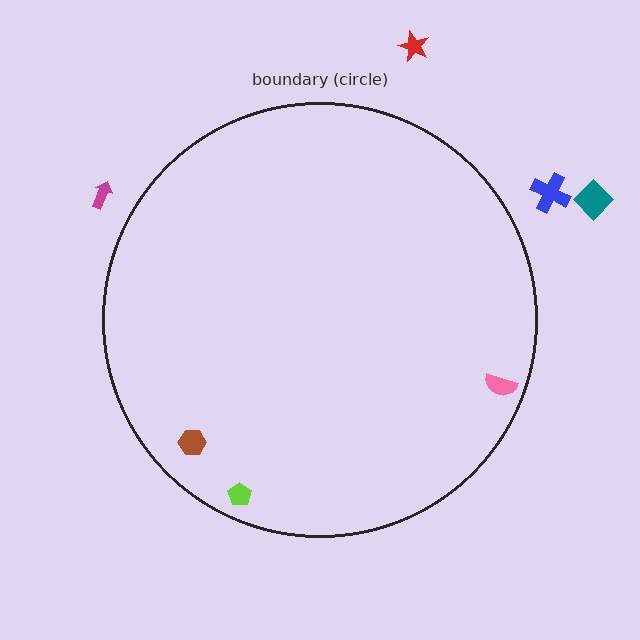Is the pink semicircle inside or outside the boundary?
Inside.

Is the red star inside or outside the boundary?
Outside.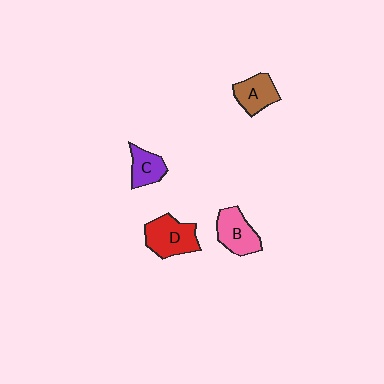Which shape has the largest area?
Shape D (red).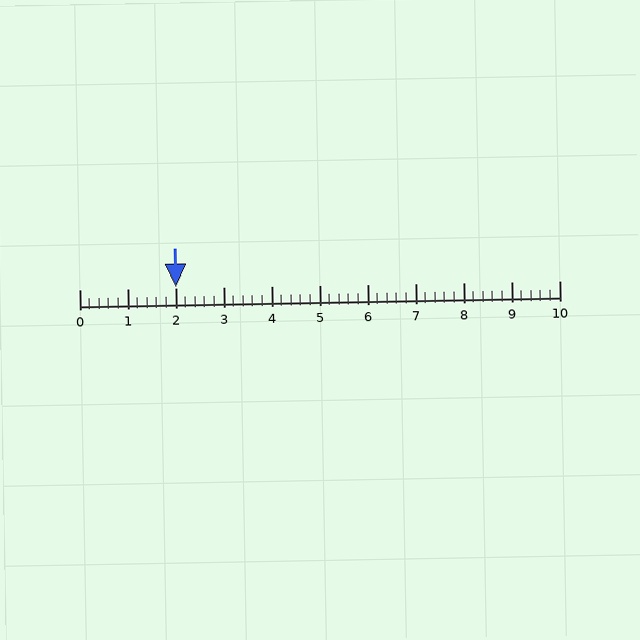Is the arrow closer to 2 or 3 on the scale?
The arrow is closer to 2.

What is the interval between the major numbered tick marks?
The major tick marks are spaced 1 units apart.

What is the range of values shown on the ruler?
The ruler shows values from 0 to 10.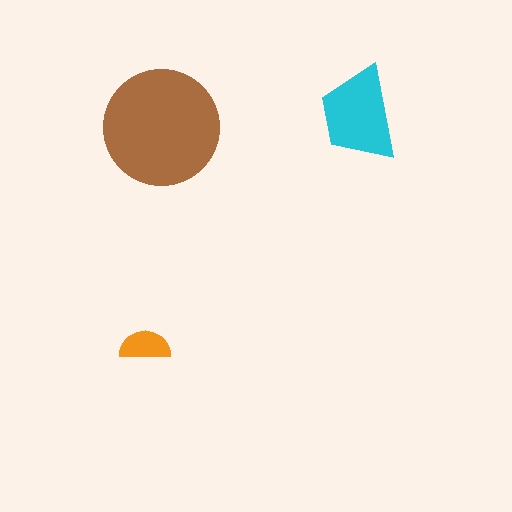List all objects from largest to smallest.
The brown circle, the cyan trapezoid, the orange semicircle.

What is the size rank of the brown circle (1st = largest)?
1st.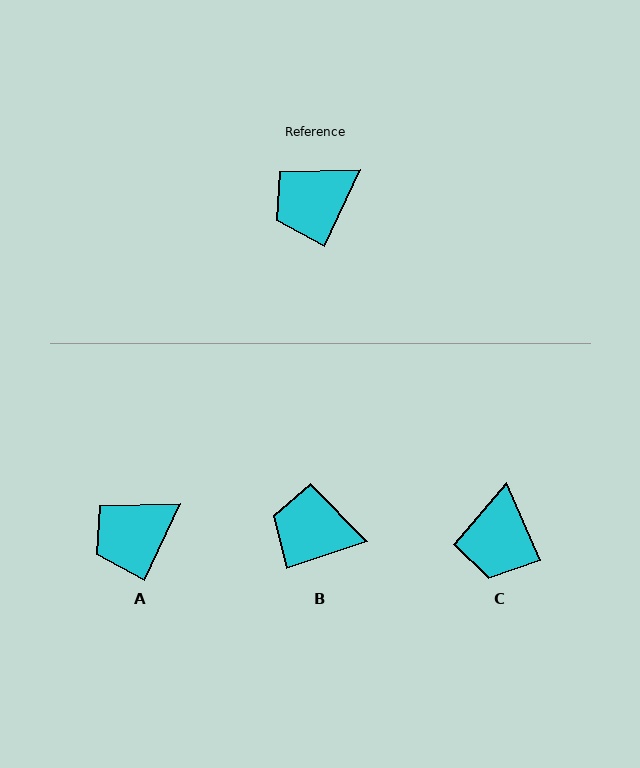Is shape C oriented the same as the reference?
No, it is off by about 49 degrees.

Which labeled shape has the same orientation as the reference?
A.